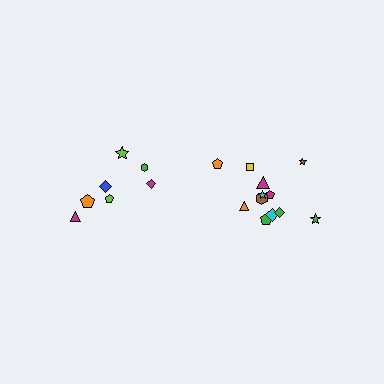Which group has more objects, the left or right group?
The right group.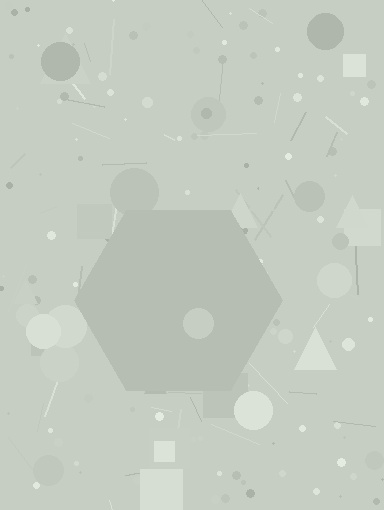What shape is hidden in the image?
A hexagon is hidden in the image.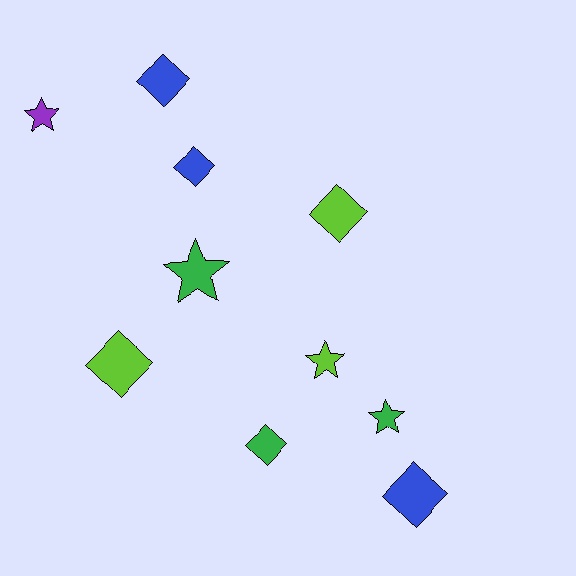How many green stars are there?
There are 2 green stars.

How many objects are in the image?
There are 10 objects.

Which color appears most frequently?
Lime, with 3 objects.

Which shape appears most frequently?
Diamond, with 6 objects.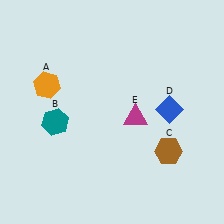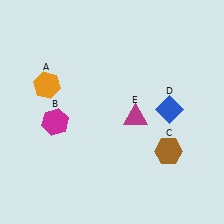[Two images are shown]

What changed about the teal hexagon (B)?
In Image 1, B is teal. In Image 2, it changed to magenta.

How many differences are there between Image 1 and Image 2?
There is 1 difference between the two images.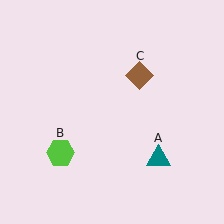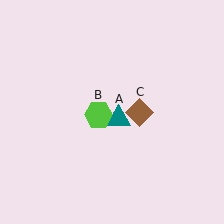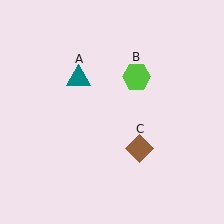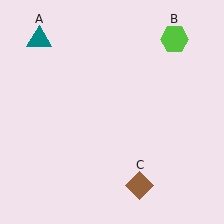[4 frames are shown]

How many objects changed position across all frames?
3 objects changed position: teal triangle (object A), lime hexagon (object B), brown diamond (object C).